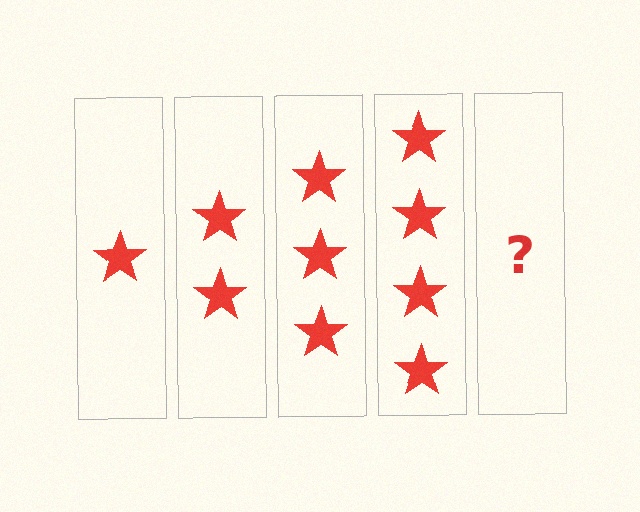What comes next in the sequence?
The next element should be 5 stars.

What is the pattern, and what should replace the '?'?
The pattern is that each step adds one more star. The '?' should be 5 stars.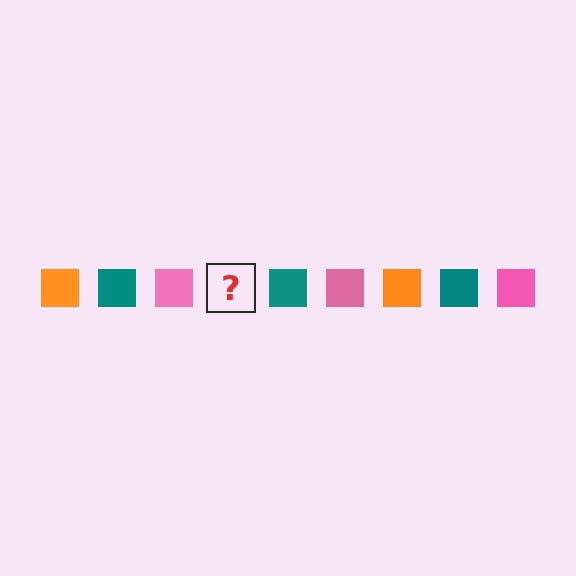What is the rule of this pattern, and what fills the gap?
The rule is that the pattern cycles through orange, teal, pink squares. The gap should be filled with an orange square.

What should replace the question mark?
The question mark should be replaced with an orange square.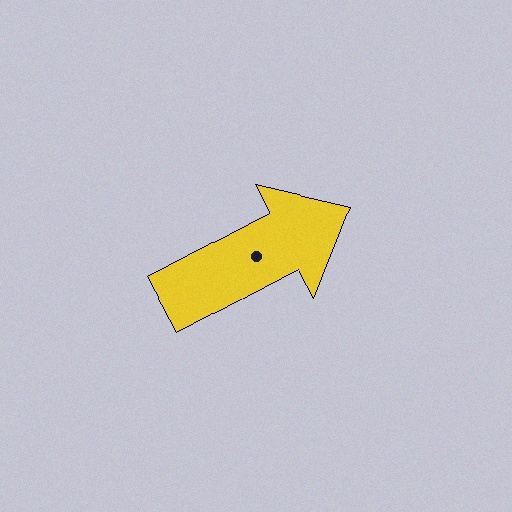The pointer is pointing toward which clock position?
Roughly 2 o'clock.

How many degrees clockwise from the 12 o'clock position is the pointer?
Approximately 62 degrees.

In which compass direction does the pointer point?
Northeast.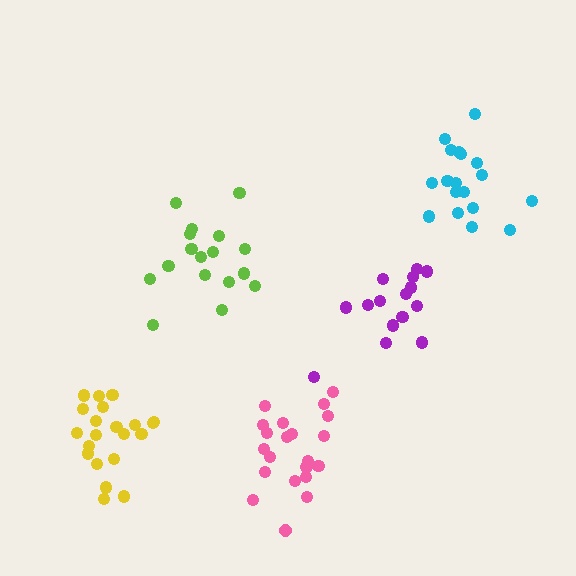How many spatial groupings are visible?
There are 5 spatial groupings.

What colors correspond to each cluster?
The clusters are colored: pink, cyan, lime, yellow, purple.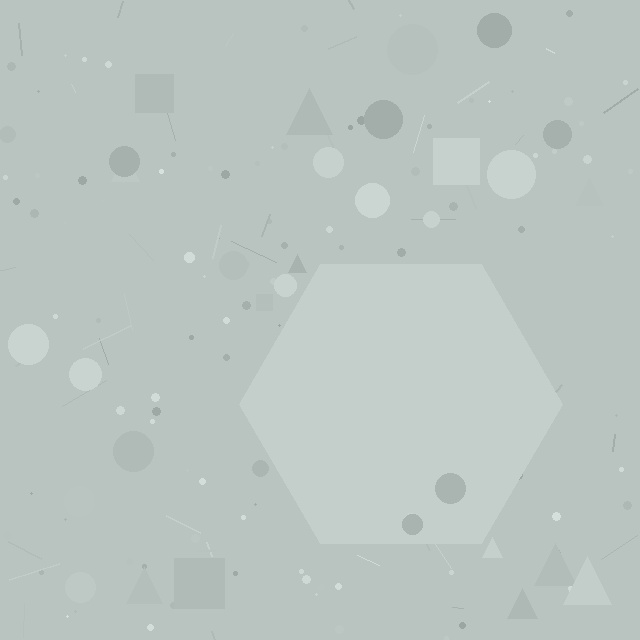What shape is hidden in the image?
A hexagon is hidden in the image.